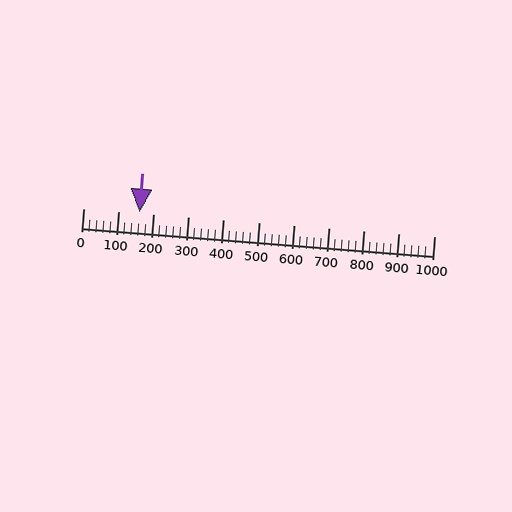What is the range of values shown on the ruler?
The ruler shows values from 0 to 1000.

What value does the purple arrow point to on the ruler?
The purple arrow points to approximately 160.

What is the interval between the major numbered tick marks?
The major tick marks are spaced 100 units apart.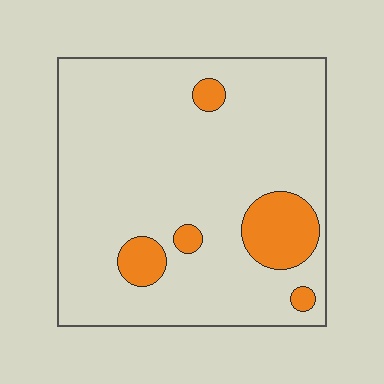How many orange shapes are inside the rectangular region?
5.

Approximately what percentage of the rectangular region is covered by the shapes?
Approximately 10%.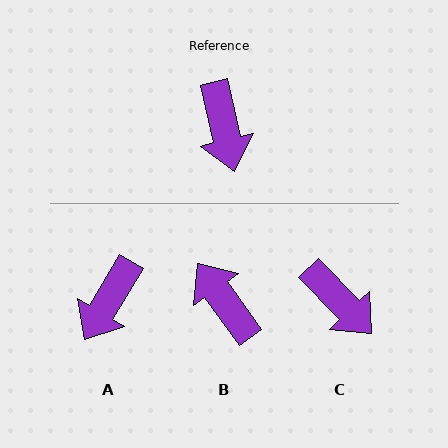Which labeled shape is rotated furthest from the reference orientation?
B, about 157 degrees away.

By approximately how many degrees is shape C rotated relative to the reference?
Approximately 31 degrees counter-clockwise.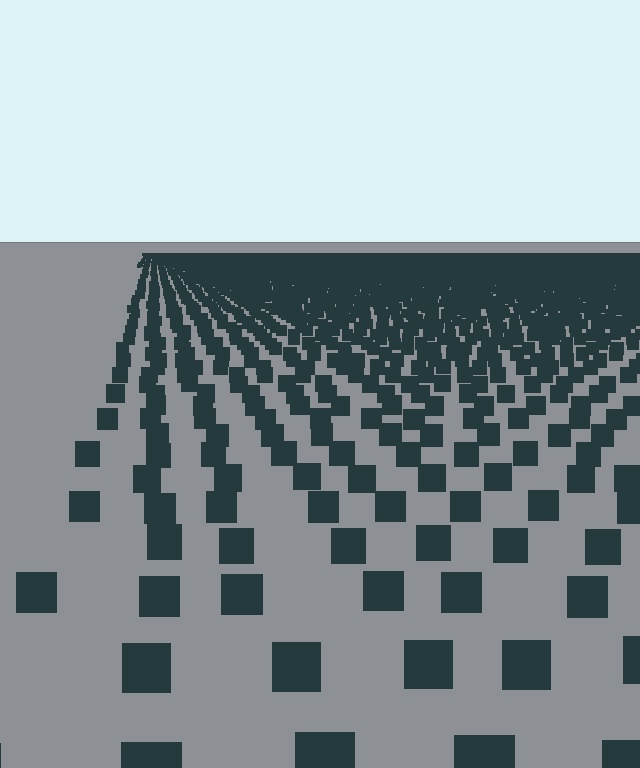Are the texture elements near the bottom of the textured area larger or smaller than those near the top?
Larger. Near the bottom, elements are closer to the viewer and appear at a bigger on-screen size.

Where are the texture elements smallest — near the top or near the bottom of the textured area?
Near the top.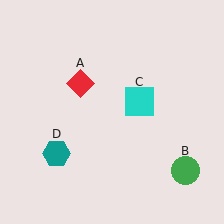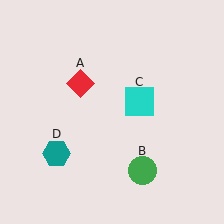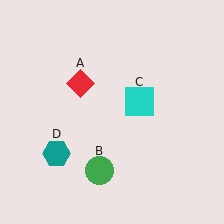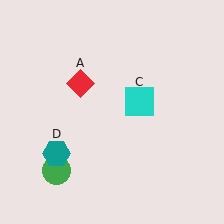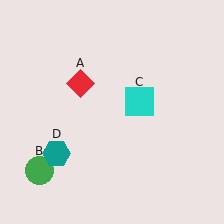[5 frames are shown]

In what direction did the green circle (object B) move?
The green circle (object B) moved left.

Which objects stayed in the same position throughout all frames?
Red diamond (object A) and cyan square (object C) and teal hexagon (object D) remained stationary.